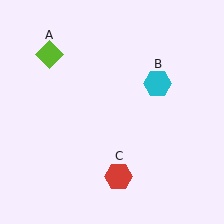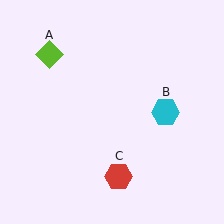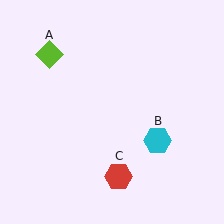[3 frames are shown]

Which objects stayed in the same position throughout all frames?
Lime diamond (object A) and red hexagon (object C) remained stationary.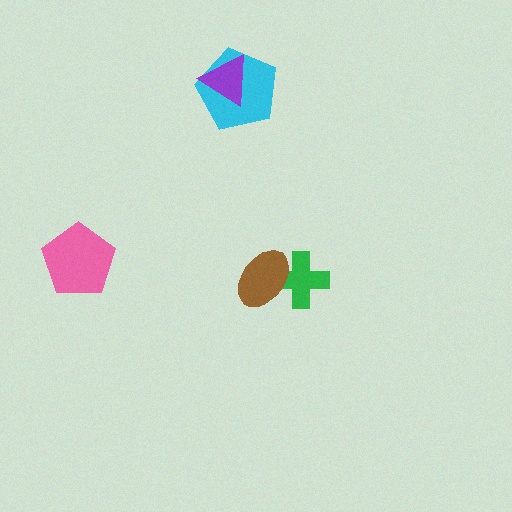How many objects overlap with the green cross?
1 object overlaps with the green cross.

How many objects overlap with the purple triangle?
1 object overlaps with the purple triangle.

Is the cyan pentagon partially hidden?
Yes, it is partially covered by another shape.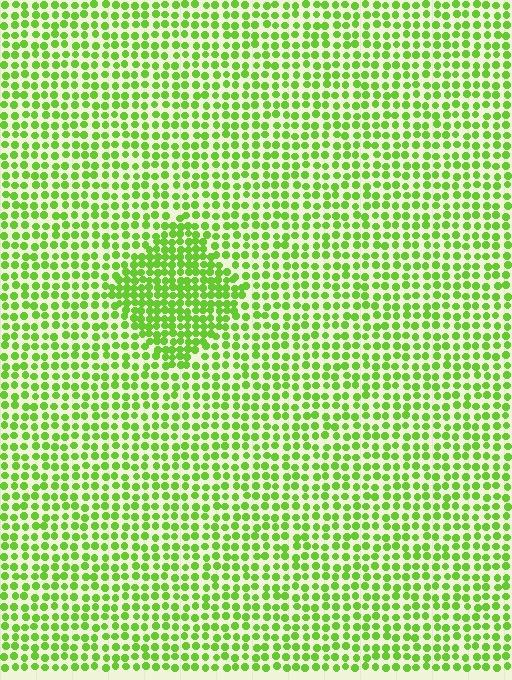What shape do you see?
I see a diamond.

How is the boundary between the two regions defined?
The boundary is defined by a change in element density (approximately 1.7x ratio). All elements are the same color, size, and shape.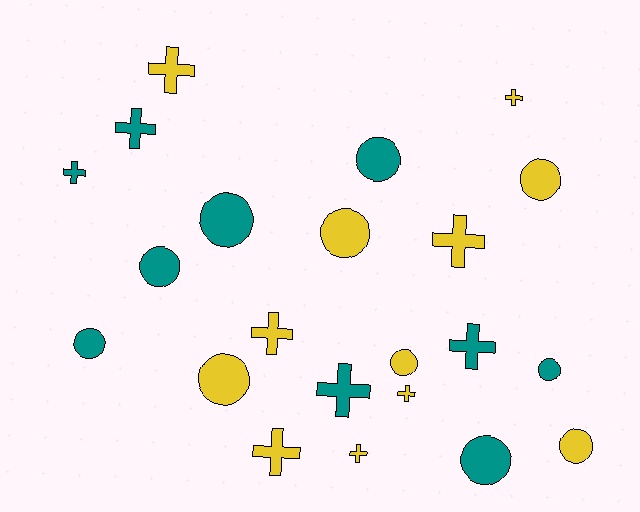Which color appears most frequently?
Yellow, with 12 objects.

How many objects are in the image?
There are 22 objects.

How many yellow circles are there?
There are 5 yellow circles.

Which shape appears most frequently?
Circle, with 11 objects.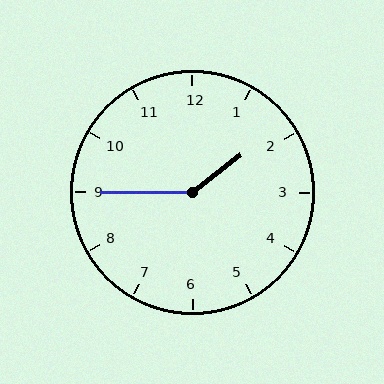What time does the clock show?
1:45.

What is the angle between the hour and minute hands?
Approximately 142 degrees.